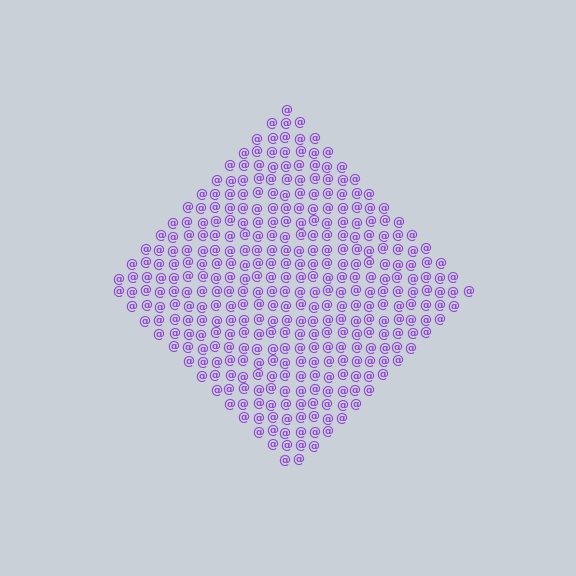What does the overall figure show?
The overall figure shows a diamond.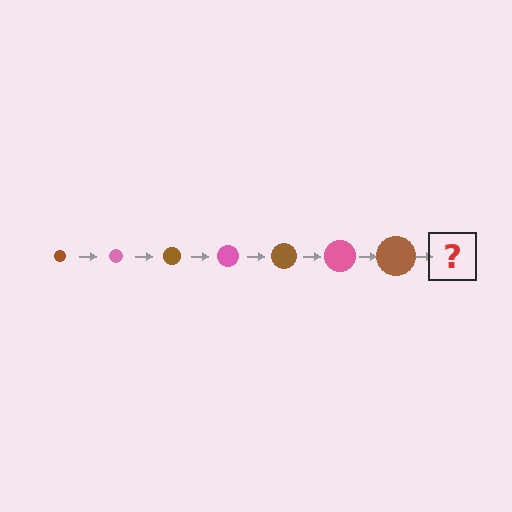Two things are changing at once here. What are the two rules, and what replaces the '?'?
The two rules are that the circle grows larger each step and the color cycles through brown and pink. The '?' should be a pink circle, larger than the previous one.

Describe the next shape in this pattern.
It should be a pink circle, larger than the previous one.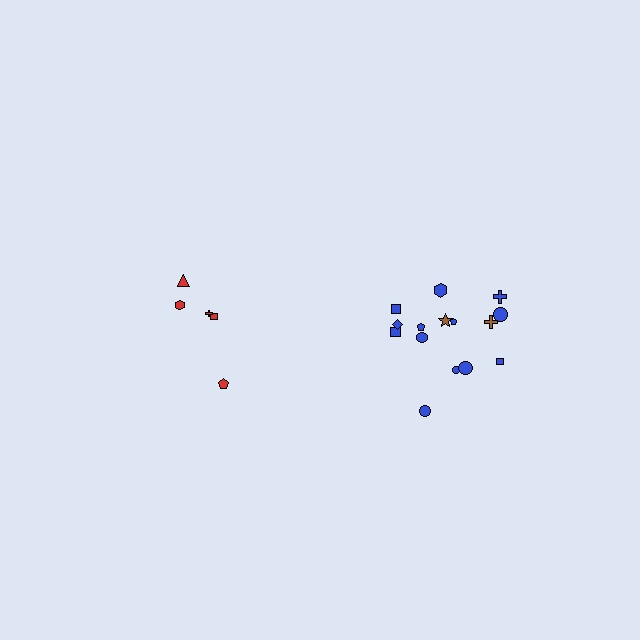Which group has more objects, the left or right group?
The right group.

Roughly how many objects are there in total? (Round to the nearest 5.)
Roughly 20 objects in total.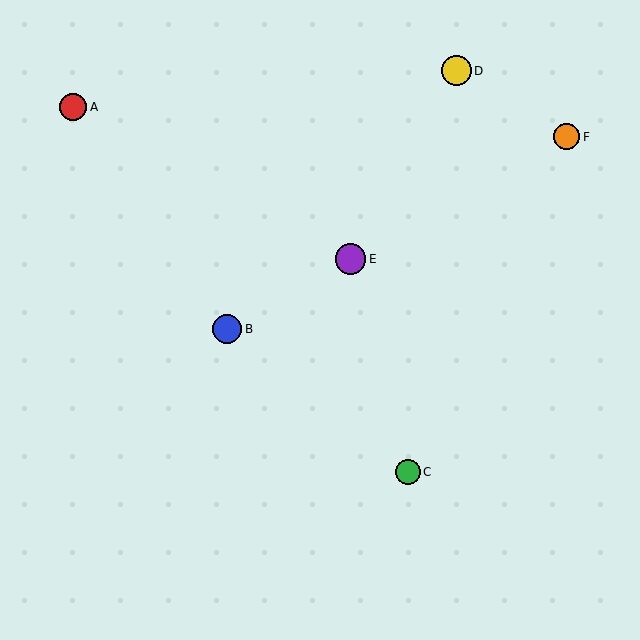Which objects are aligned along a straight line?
Objects B, E, F are aligned along a straight line.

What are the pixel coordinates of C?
Object C is at (408, 472).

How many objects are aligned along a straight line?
3 objects (B, E, F) are aligned along a straight line.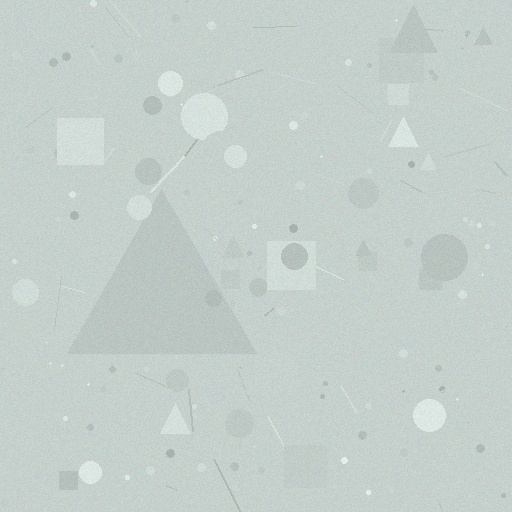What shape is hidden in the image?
A triangle is hidden in the image.